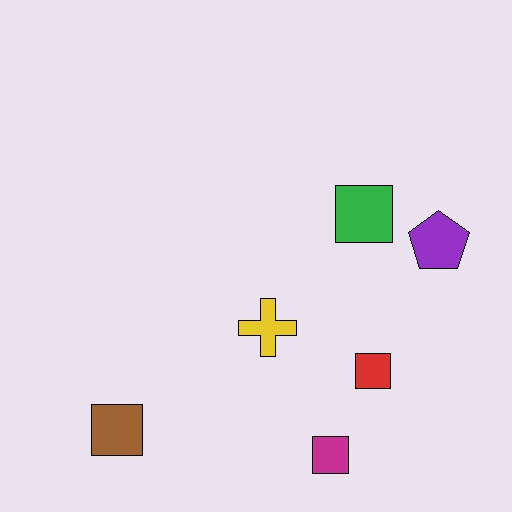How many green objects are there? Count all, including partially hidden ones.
There is 1 green object.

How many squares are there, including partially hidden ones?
There are 4 squares.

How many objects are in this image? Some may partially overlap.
There are 6 objects.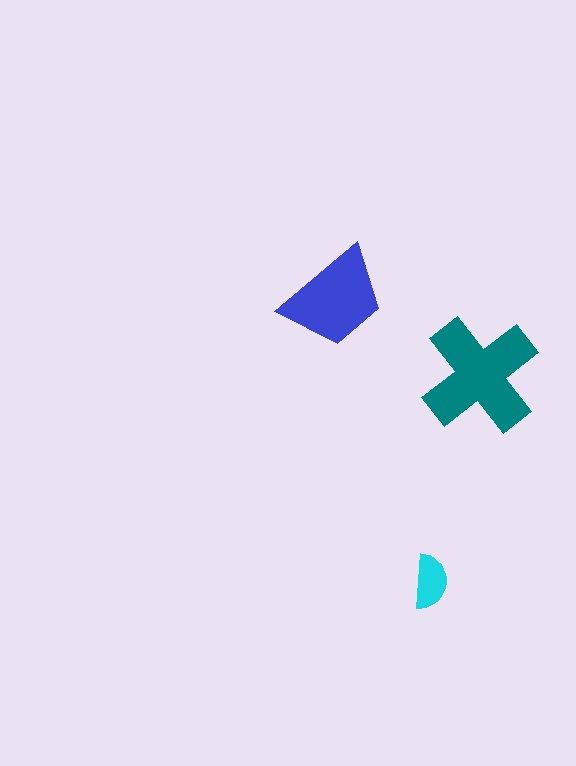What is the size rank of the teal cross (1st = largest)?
1st.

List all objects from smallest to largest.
The cyan semicircle, the blue trapezoid, the teal cross.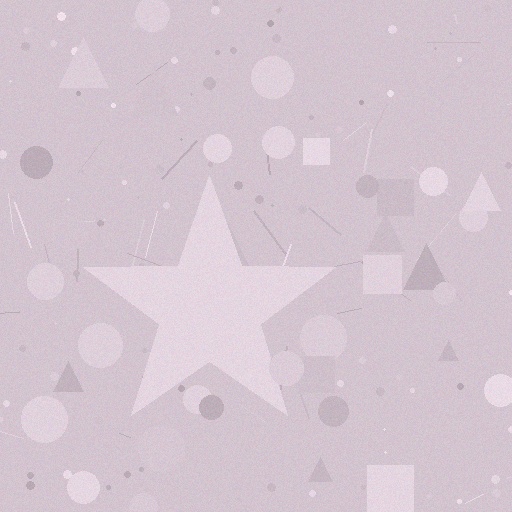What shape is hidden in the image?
A star is hidden in the image.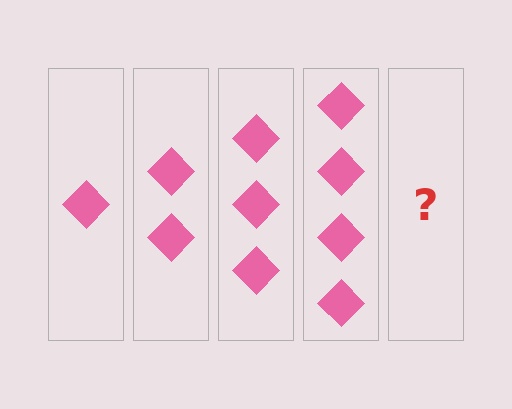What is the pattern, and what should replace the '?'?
The pattern is that each step adds one more diamond. The '?' should be 5 diamonds.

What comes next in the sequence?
The next element should be 5 diamonds.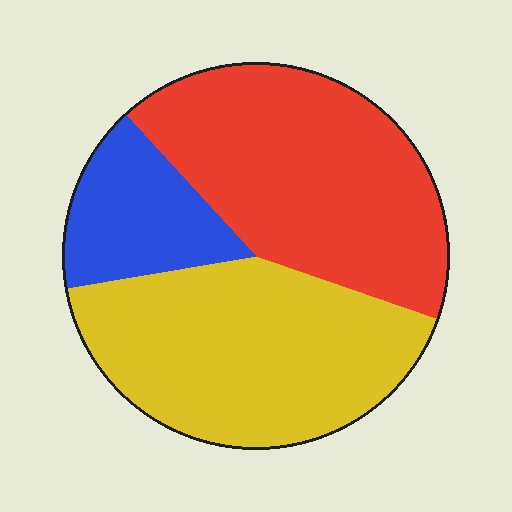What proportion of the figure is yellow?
Yellow covers around 40% of the figure.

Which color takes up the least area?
Blue, at roughly 15%.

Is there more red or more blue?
Red.